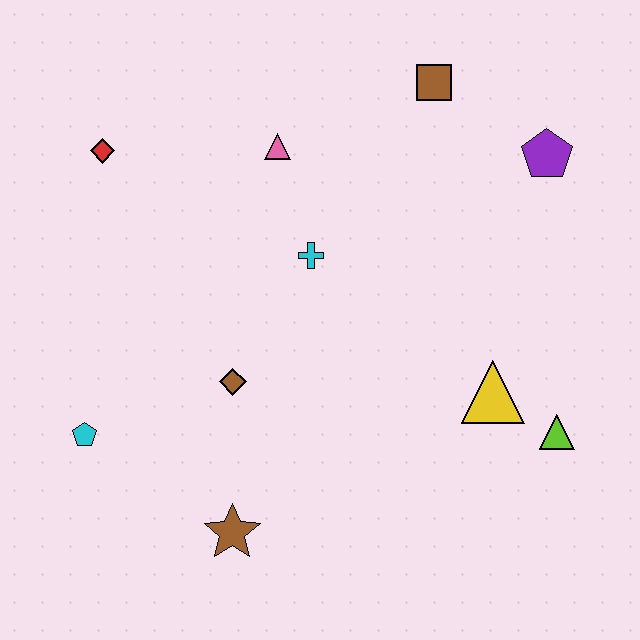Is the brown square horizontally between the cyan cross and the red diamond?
No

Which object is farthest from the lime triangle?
The red diamond is farthest from the lime triangle.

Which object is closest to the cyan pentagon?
The brown diamond is closest to the cyan pentagon.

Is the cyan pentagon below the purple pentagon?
Yes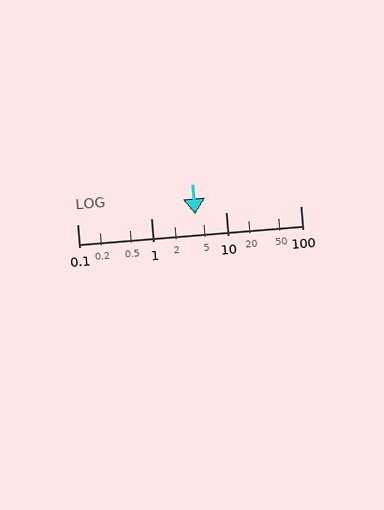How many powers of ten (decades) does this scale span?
The scale spans 3 decades, from 0.1 to 100.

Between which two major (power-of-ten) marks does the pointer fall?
The pointer is between 1 and 10.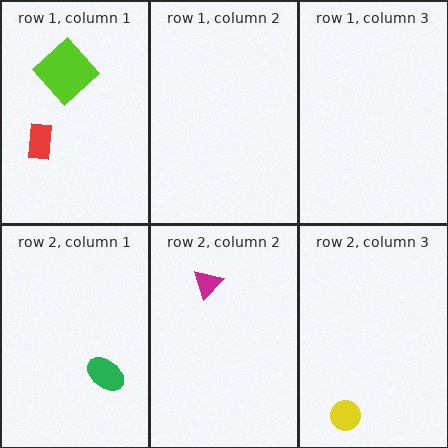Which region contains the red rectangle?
The row 1, column 1 region.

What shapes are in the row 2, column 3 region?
The yellow circle.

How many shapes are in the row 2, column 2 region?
1.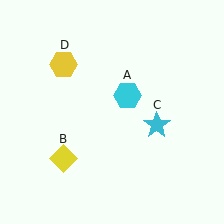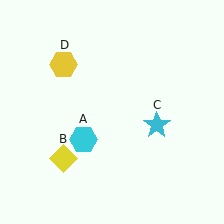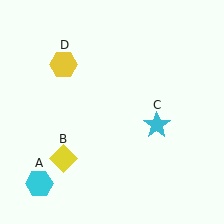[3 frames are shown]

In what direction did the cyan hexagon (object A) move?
The cyan hexagon (object A) moved down and to the left.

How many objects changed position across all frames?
1 object changed position: cyan hexagon (object A).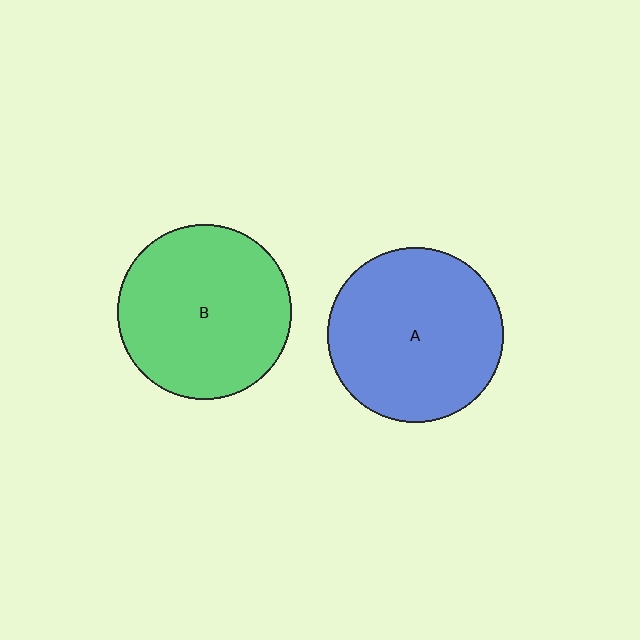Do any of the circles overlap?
No, none of the circles overlap.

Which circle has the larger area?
Circle A (blue).